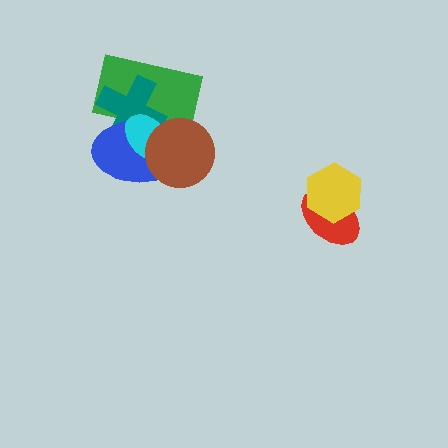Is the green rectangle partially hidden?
Yes, it is partially covered by another shape.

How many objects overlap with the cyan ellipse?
4 objects overlap with the cyan ellipse.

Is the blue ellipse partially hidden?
Yes, it is partially covered by another shape.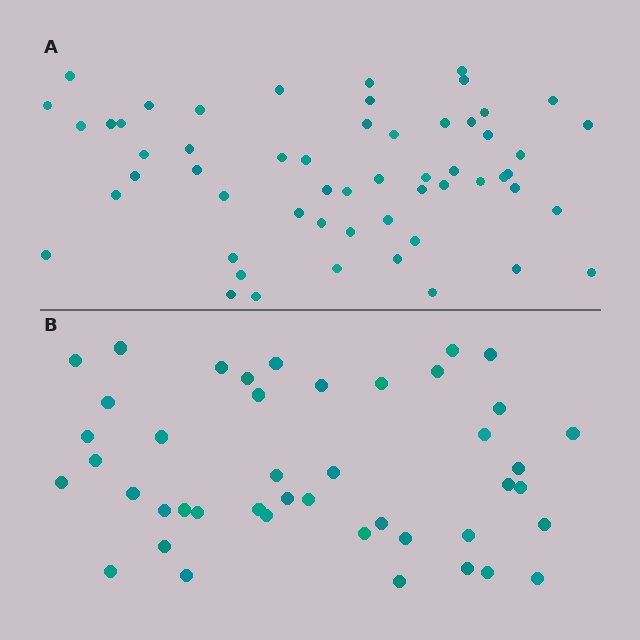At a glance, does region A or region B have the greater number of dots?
Region A (the top region) has more dots.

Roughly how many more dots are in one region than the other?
Region A has roughly 12 or so more dots than region B.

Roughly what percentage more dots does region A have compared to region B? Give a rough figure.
About 25% more.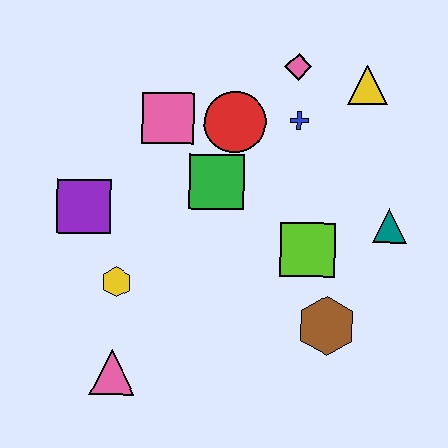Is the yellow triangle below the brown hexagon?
No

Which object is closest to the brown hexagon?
The lime square is closest to the brown hexagon.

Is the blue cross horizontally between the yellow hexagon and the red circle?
No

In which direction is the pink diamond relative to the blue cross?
The pink diamond is above the blue cross.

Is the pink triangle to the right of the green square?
No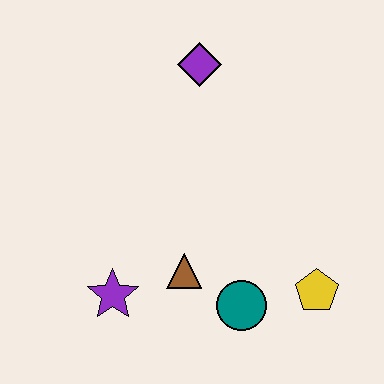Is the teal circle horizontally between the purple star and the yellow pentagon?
Yes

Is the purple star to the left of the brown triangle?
Yes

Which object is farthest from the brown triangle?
The purple diamond is farthest from the brown triangle.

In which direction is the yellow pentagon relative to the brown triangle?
The yellow pentagon is to the right of the brown triangle.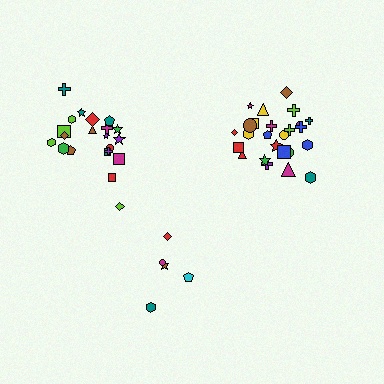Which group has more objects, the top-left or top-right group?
The top-right group.